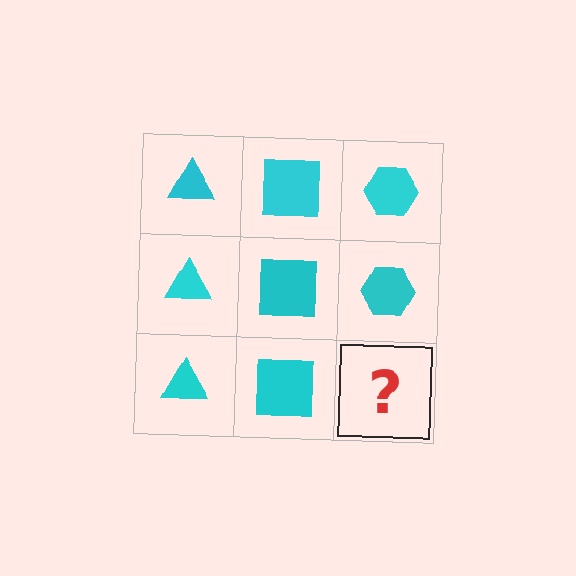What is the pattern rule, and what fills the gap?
The rule is that each column has a consistent shape. The gap should be filled with a cyan hexagon.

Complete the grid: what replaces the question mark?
The question mark should be replaced with a cyan hexagon.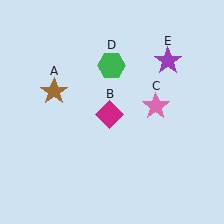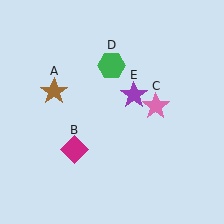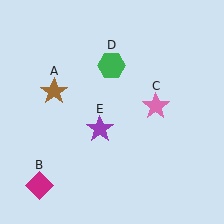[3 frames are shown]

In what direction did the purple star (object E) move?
The purple star (object E) moved down and to the left.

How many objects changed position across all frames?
2 objects changed position: magenta diamond (object B), purple star (object E).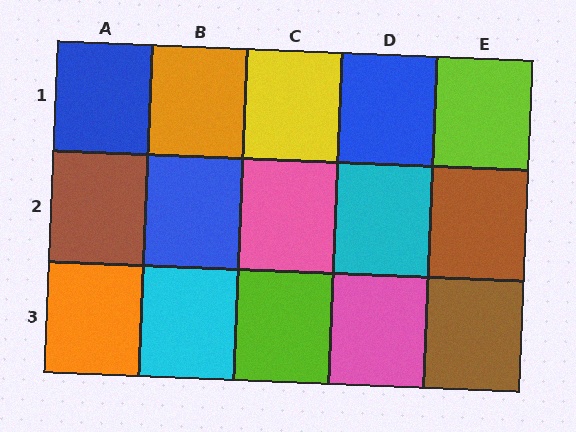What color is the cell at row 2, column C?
Pink.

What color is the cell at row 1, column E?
Lime.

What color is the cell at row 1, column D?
Blue.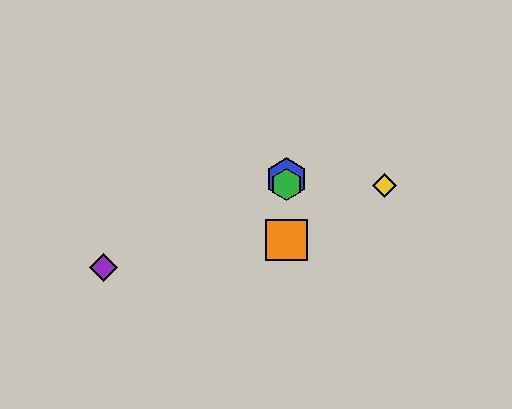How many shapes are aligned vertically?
4 shapes (the red diamond, the blue hexagon, the green hexagon, the orange square) are aligned vertically.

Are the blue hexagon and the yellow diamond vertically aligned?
No, the blue hexagon is at x≈287 and the yellow diamond is at x≈384.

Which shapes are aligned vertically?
The red diamond, the blue hexagon, the green hexagon, the orange square are aligned vertically.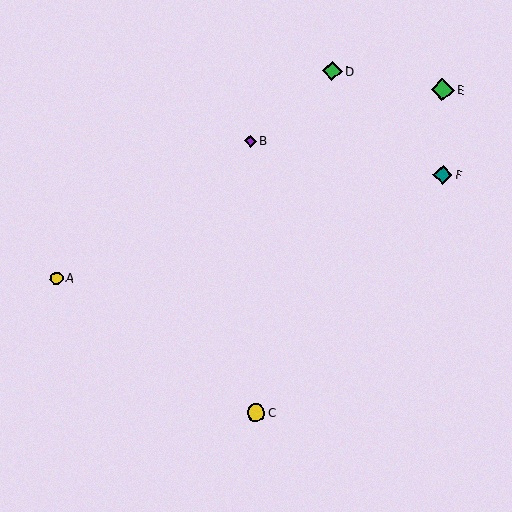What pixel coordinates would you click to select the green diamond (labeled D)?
Click at (332, 71) to select the green diamond D.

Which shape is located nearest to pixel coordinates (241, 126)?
The purple diamond (labeled B) at (250, 141) is nearest to that location.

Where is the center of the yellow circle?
The center of the yellow circle is at (57, 278).